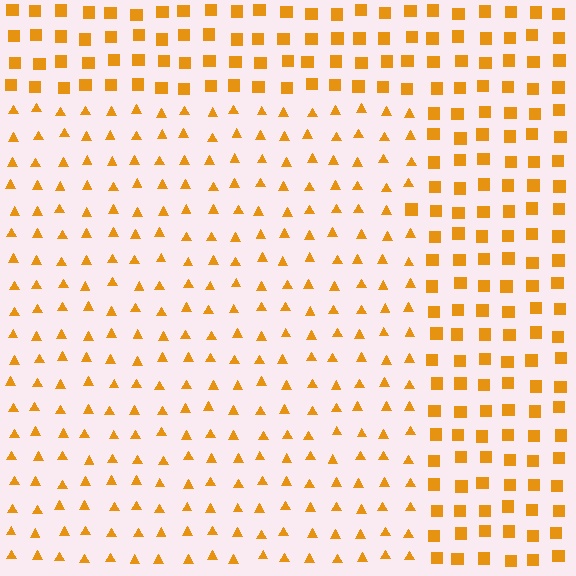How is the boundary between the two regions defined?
The boundary is defined by a change in element shape: triangles inside vs. squares outside. All elements share the same color and spacing.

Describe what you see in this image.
The image is filled with small orange elements arranged in a uniform grid. A rectangle-shaped region contains triangles, while the surrounding area contains squares. The boundary is defined purely by the change in element shape.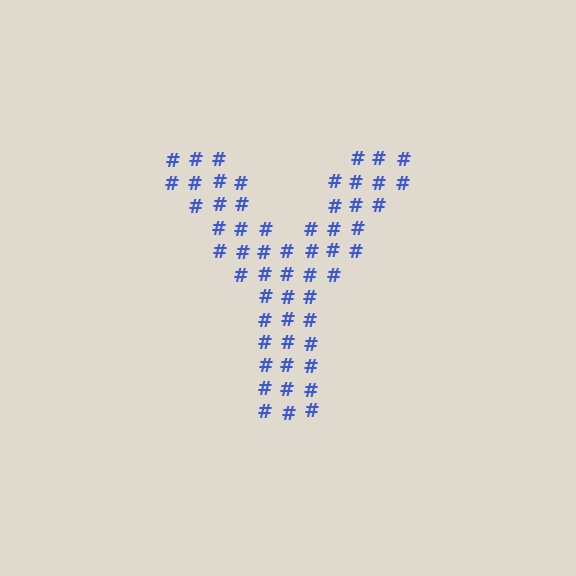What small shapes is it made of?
It is made of small hash symbols.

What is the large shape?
The large shape is the letter Y.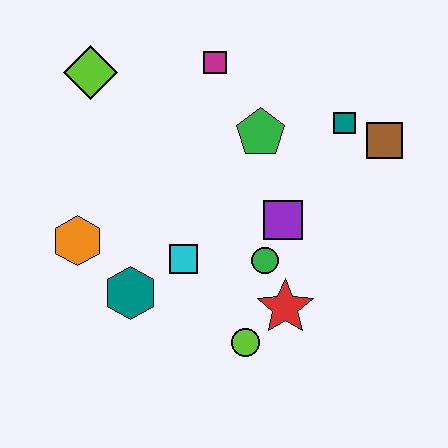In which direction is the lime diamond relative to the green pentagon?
The lime diamond is to the left of the green pentagon.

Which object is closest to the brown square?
The teal square is closest to the brown square.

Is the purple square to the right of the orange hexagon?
Yes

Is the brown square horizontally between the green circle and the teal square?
No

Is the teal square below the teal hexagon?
No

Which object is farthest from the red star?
The lime diamond is farthest from the red star.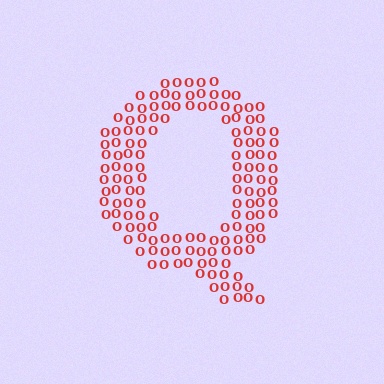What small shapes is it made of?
It is made of small letter O's.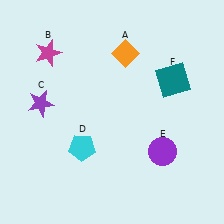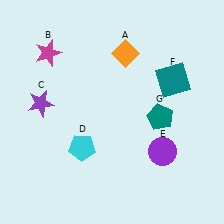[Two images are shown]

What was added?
A teal pentagon (G) was added in Image 2.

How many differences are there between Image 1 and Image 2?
There is 1 difference between the two images.